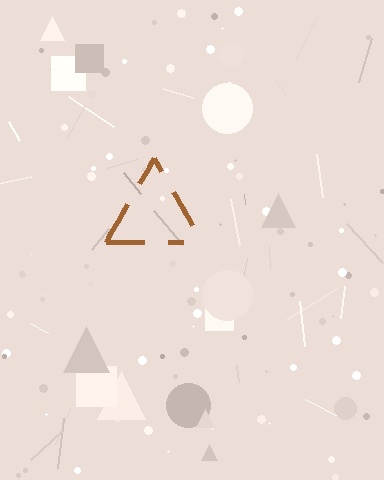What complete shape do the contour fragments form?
The contour fragments form a triangle.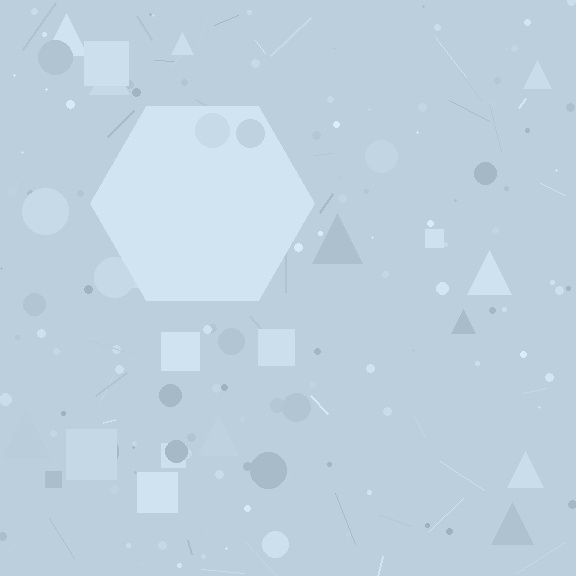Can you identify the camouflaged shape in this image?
The camouflaged shape is a hexagon.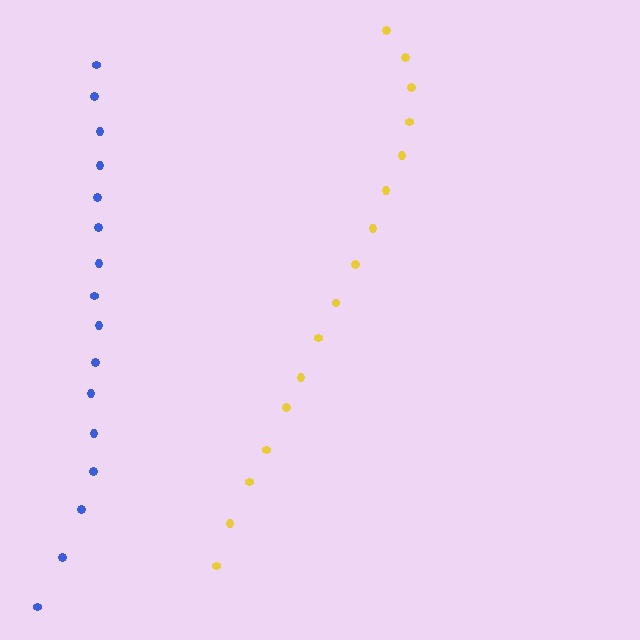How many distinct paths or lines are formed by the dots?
There are 2 distinct paths.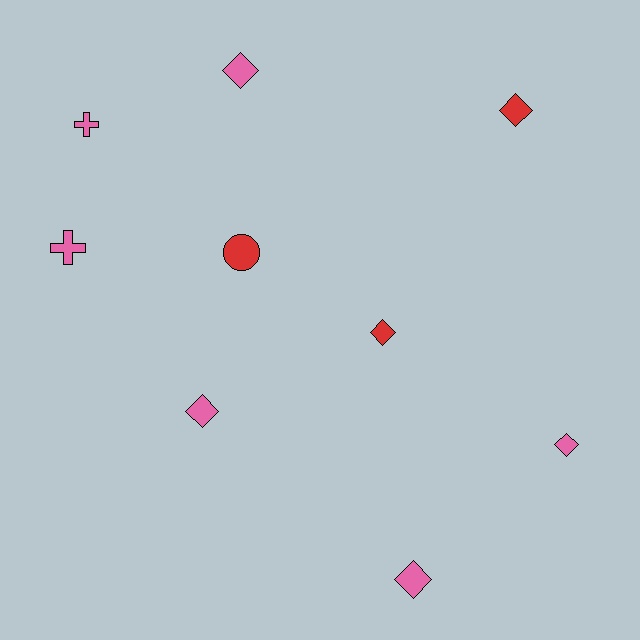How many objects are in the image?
There are 9 objects.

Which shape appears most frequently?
Diamond, with 6 objects.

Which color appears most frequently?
Pink, with 6 objects.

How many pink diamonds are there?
There are 4 pink diamonds.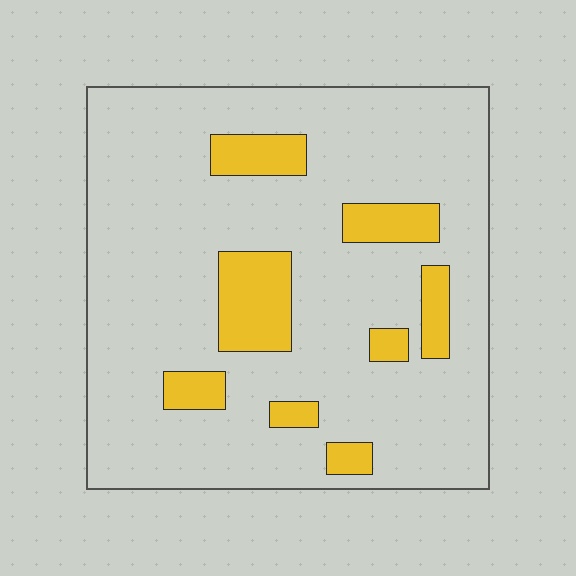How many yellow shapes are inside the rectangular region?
8.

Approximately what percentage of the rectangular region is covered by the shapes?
Approximately 15%.